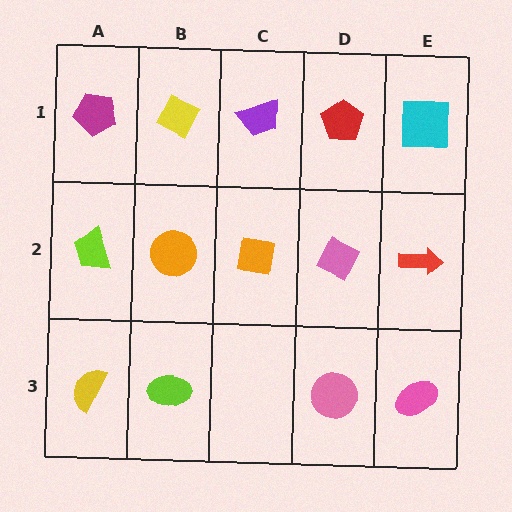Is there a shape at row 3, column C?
No, that cell is empty.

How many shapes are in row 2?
5 shapes.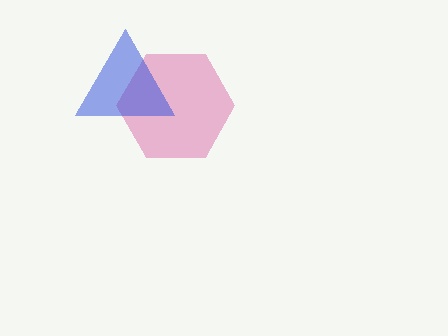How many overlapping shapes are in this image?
There are 2 overlapping shapes in the image.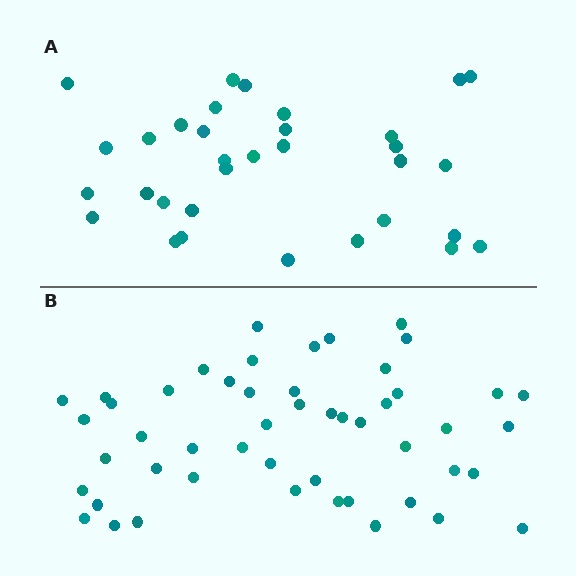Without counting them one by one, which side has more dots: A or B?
Region B (the bottom region) has more dots.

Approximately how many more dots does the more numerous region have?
Region B has approximately 15 more dots than region A.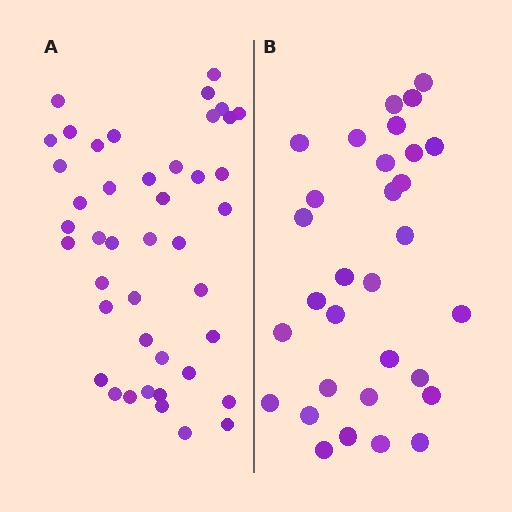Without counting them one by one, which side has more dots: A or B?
Region A (the left region) has more dots.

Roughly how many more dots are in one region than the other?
Region A has roughly 12 or so more dots than region B.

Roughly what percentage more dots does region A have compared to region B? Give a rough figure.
About 40% more.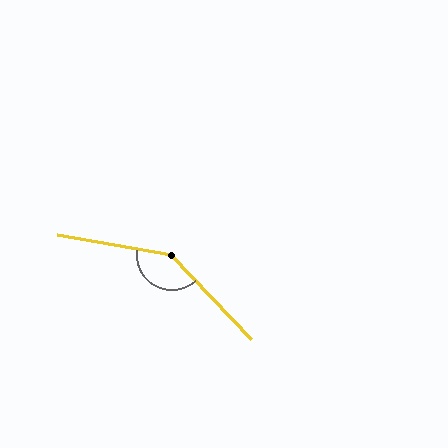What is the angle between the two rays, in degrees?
Approximately 143 degrees.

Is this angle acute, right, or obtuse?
It is obtuse.